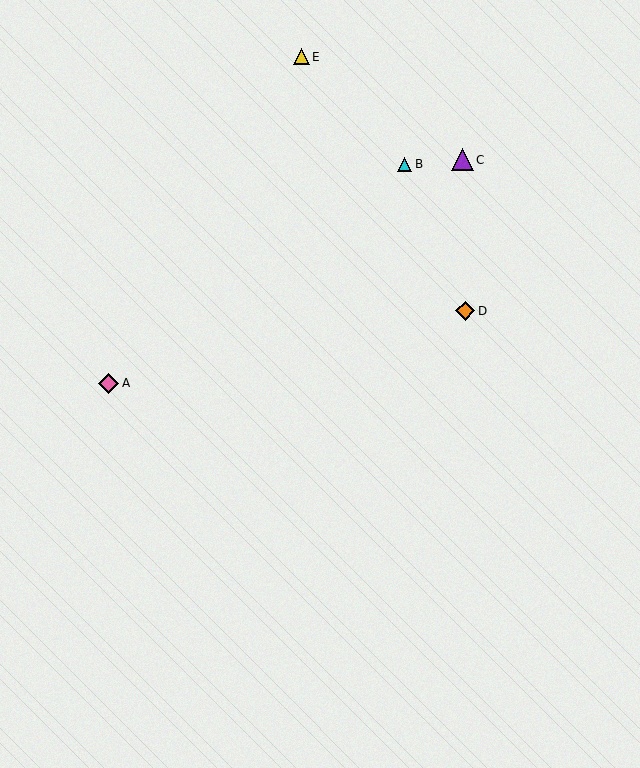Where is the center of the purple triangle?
The center of the purple triangle is at (462, 160).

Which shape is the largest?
The purple triangle (labeled C) is the largest.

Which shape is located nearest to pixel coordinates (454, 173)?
The purple triangle (labeled C) at (462, 160) is nearest to that location.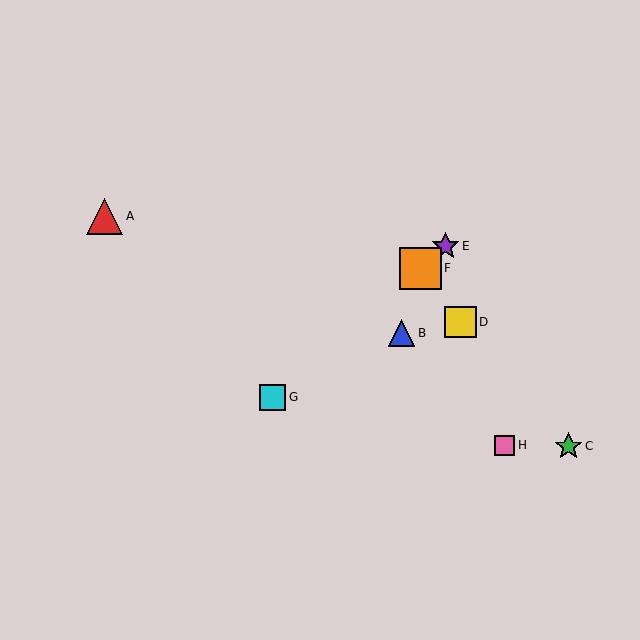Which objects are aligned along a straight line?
Objects E, F, G are aligned along a straight line.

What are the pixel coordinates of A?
Object A is at (105, 216).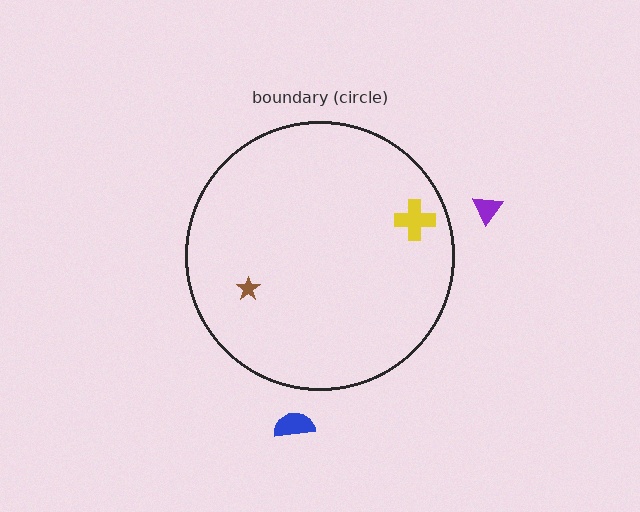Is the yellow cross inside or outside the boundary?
Inside.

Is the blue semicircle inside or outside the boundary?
Outside.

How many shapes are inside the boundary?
2 inside, 2 outside.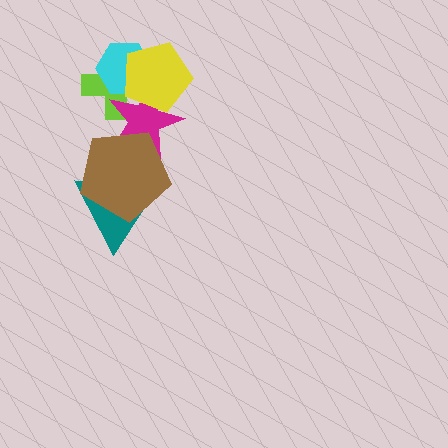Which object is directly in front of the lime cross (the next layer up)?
The magenta star is directly in front of the lime cross.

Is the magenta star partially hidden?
Yes, it is partially covered by another shape.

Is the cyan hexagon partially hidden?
Yes, it is partially covered by another shape.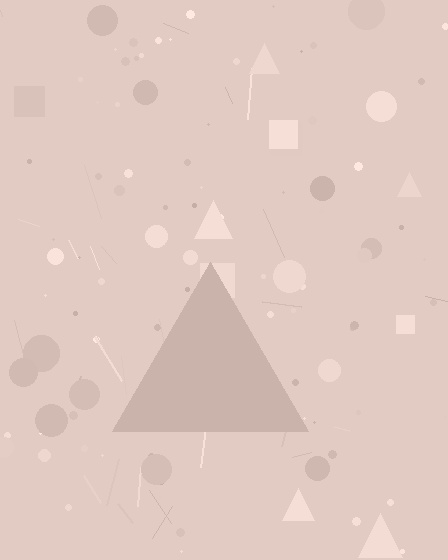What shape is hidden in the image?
A triangle is hidden in the image.